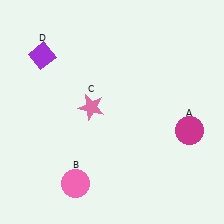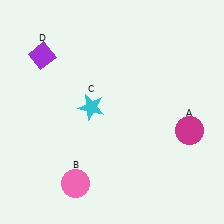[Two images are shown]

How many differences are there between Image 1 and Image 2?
There is 1 difference between the two images.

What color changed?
The star (C) changed from pink in Image 1 to cyan in Image 2.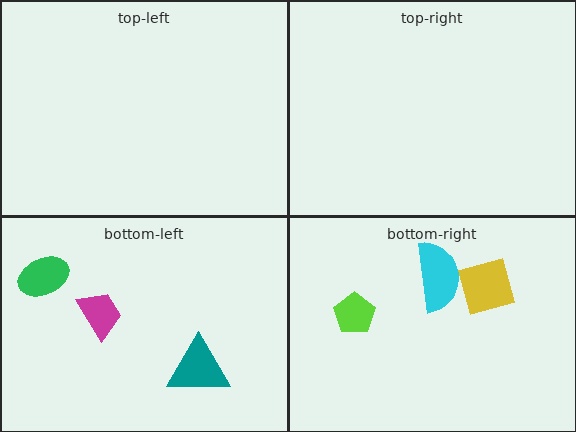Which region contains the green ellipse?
The bottom-left region.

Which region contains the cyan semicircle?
The bottom-right region.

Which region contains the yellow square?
The bottom-right region.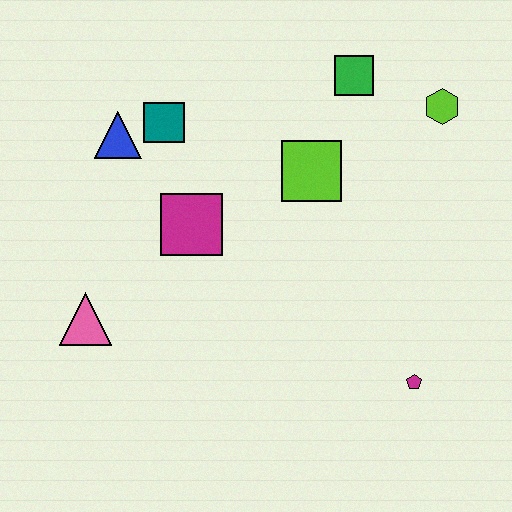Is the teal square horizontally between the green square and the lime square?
No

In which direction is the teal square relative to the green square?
The teal square is to the left of the green square.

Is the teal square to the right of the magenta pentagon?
No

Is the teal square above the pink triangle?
Yes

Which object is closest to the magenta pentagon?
The lime square is closest to the magenta pentagon.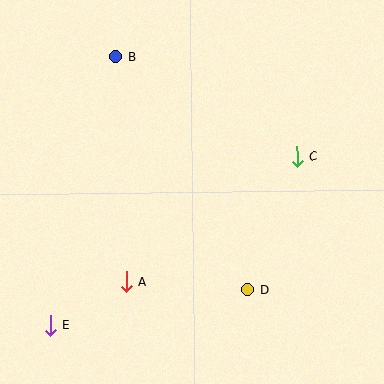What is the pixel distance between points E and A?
The distance between E and A is 88 pixels.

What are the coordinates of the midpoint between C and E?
The midpoint between C and E is at (173, 241).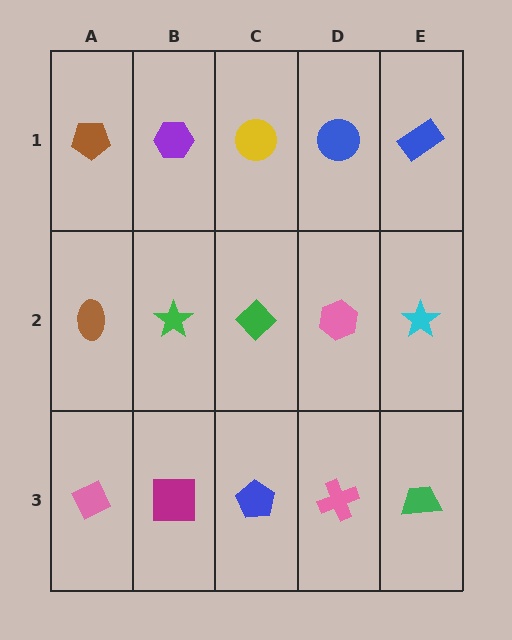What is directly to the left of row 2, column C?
A green star.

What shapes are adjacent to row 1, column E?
A cyan star (row 2, column E), a blue circle (row 1, column D).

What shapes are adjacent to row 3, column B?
A green star (row 2, column B), a pink diamond (row 3, column A), a blue pentagon (row 3, column C).